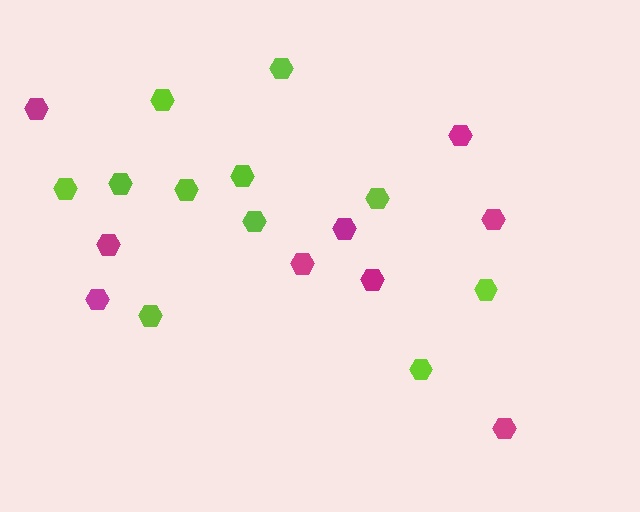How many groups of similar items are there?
There are 2 groups: one group of lime hexagons (11) and one group of magenta hexagons (9).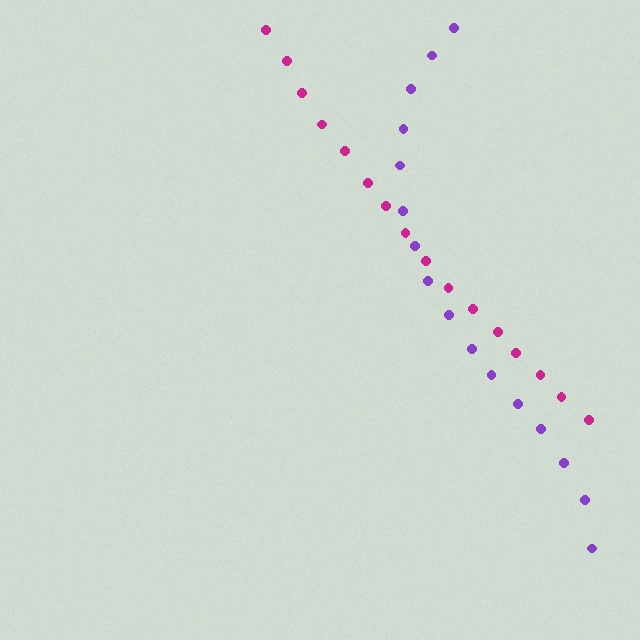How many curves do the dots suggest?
There are 2 distinct paths.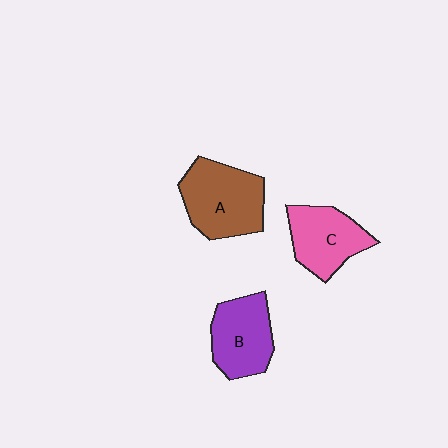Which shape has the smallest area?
Shape C (pink).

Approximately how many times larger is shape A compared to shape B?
Approximately 1.2 times.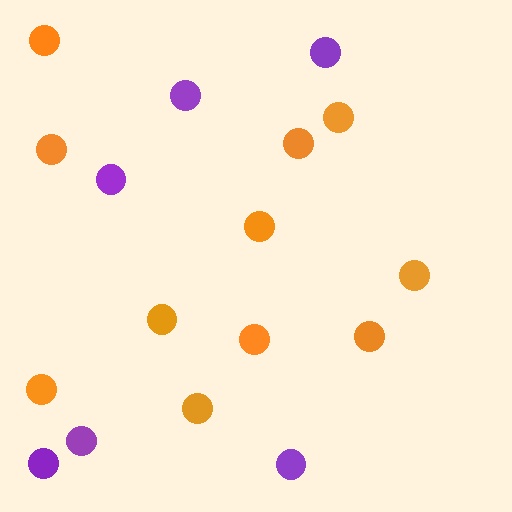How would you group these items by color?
There are 2 groups: one group of orange circles (11) and one group of purple circles (6).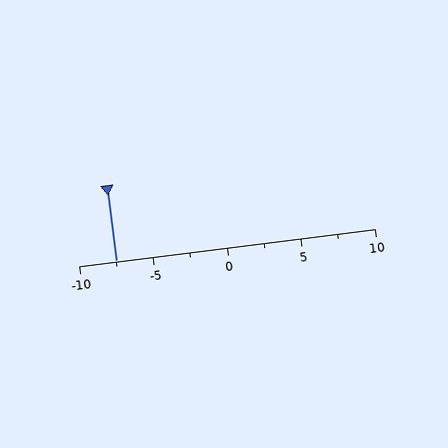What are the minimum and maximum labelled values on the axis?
The axis runs from -10 to 10.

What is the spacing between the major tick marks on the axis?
The major ticks are spaced 5 apart.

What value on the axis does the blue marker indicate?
The marker indicates approximately -7.5.